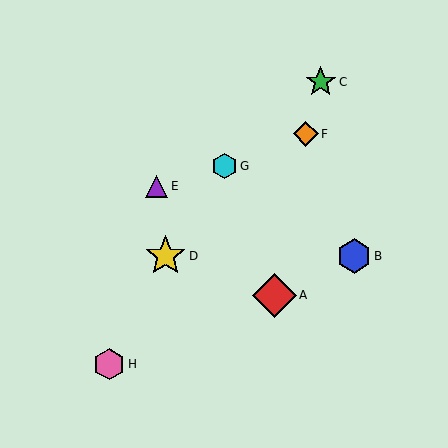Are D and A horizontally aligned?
No, D is at y≈256 and A is at y≈295.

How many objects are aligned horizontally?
2 objects (B, D) are aligned horizontally.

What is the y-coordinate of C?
Object C is at y≈82.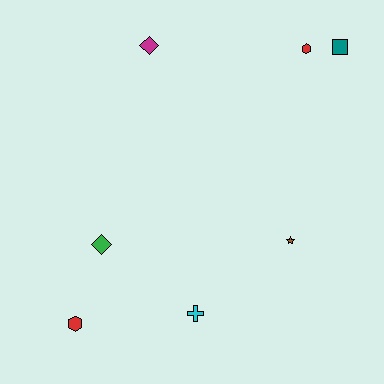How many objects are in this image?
There are 7 objects.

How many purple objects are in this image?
There are no purple objects.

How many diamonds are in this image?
There are 2 diamonds.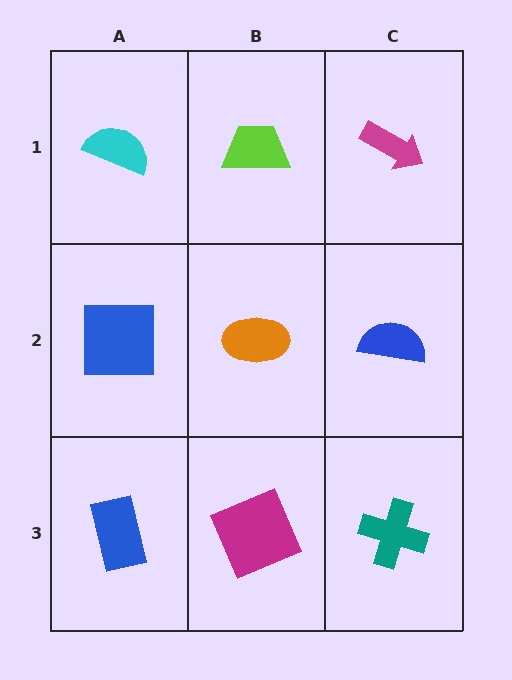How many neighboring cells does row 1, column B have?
3.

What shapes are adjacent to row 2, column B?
A lime trapezoid (row 1, column B), a magenta square (row 3, column B), a blue square (row 2, column A), a blue semicircle (row 2, column C).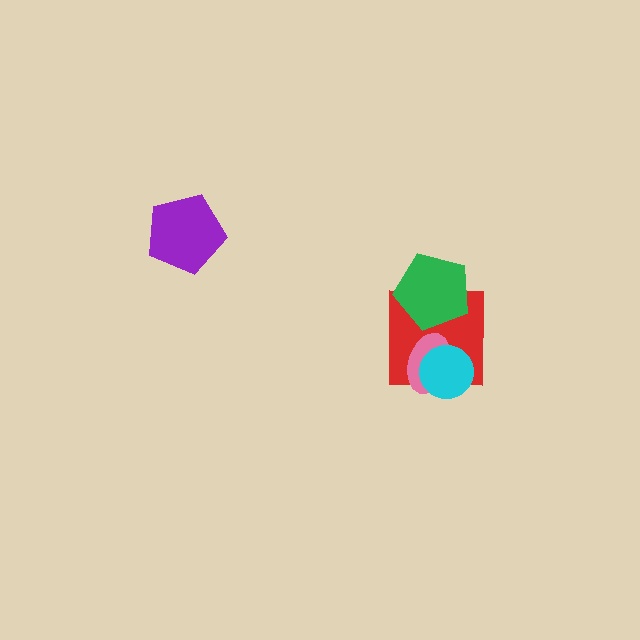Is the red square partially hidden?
Yes, it is partially covered by another shape.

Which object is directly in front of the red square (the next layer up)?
The pink ellipse is directly in front of the red square.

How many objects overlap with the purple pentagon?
0 objects overlap with the purple pentagon.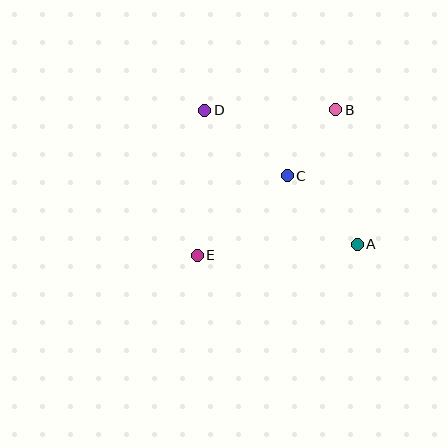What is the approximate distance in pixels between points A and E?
The distance between A and E is approximately 161 pixels.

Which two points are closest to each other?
Points B and C are closest to each other.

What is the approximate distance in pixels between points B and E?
The distance between B and E is approximately 201 pixels.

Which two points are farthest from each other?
Points A and D are farthest from each other.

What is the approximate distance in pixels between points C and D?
The distance between C and D is approximately 105 pixels.